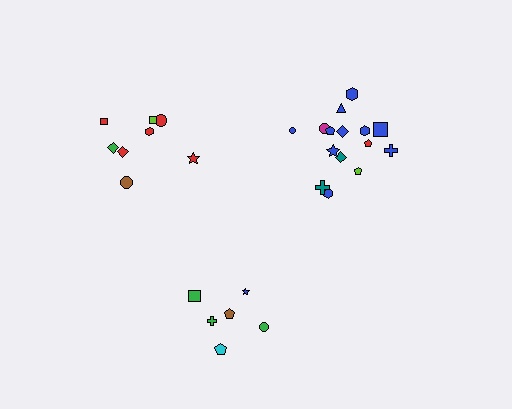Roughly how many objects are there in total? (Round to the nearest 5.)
Roughly 30 objects in total.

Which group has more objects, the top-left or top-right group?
The top-right group.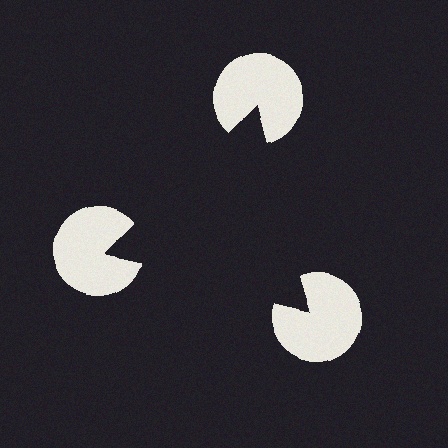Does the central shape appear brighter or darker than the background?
It typically appears slightly darker than the background, even though no actual brightness change is drawn.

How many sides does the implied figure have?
3 sides.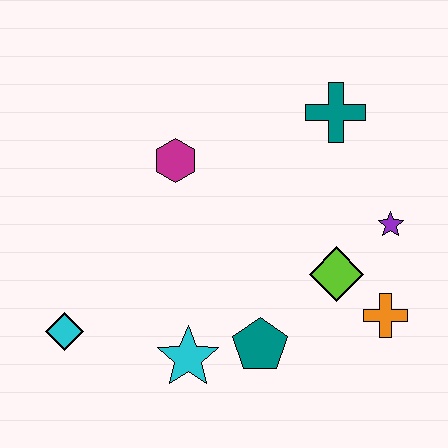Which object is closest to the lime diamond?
The orange cross is closest to the lime diamond.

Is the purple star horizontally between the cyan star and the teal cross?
No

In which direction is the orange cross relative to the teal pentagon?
The orange cross is to the right of the teal pentagon.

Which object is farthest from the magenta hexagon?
The orange cross is farthest from the magenta hexagon.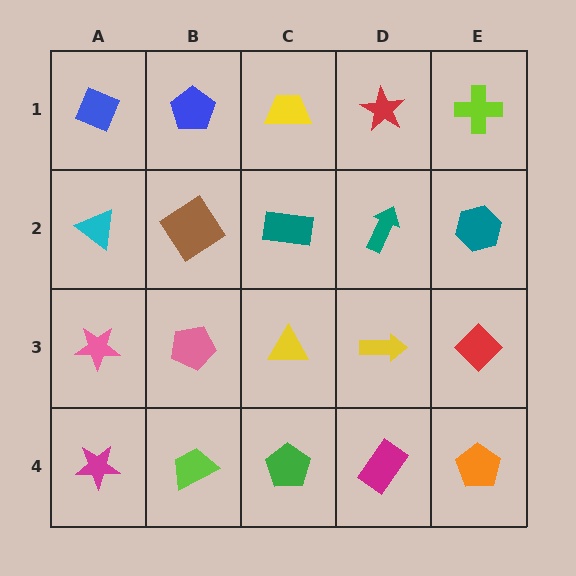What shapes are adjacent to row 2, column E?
A lime cross (row 1, column E), a red diamond (row 3, column E), a teal arrow (row 2, column D).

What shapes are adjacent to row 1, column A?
A cyan triangle (row 2, column A), a blue pentagon (row 1, column B).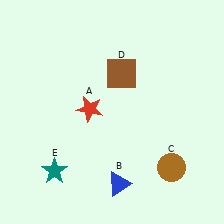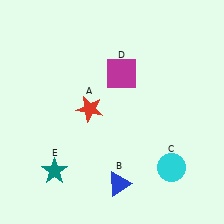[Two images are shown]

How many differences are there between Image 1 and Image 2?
There are 2 differences between the two images.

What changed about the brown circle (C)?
In Image 1, C is brown. In Image 2, it changed to cyan.